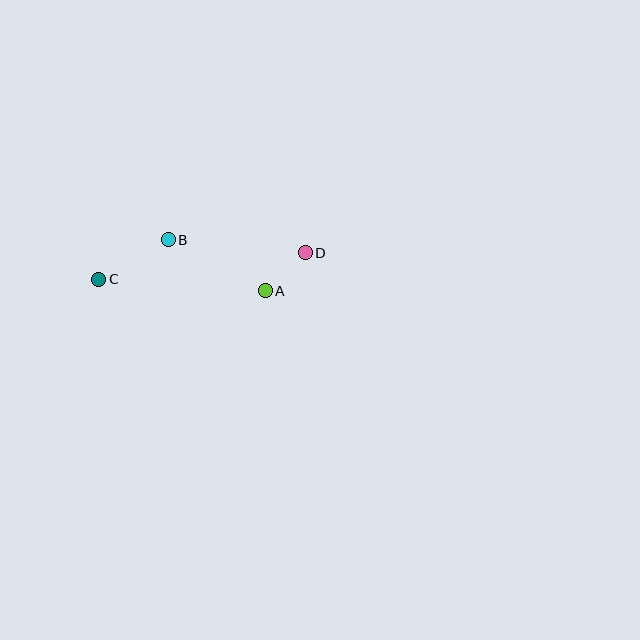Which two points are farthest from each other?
Points C and D are farthest from each other.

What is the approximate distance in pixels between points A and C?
The distance between A and C is approximately 167 pixels.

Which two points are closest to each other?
Points A and D are closest to each other.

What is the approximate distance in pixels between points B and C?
The distance between B and C is approximately 80 pixels.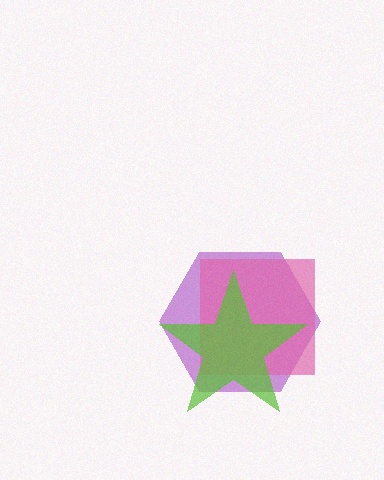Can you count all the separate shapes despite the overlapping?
Yes, there are 3 separate shapes.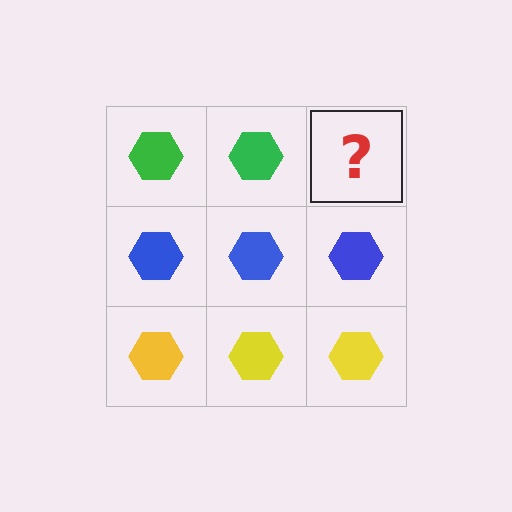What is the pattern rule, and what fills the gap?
The rule is that each row has a consistent color. The gap should be filled with a green hexagon.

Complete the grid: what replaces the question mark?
The question mark should be replaced with a green hexagon.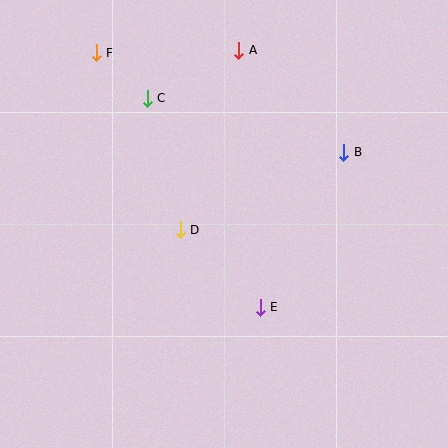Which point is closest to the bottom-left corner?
Point D is closest to the bottom-left corner.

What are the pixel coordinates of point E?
Point E is at (260, 307).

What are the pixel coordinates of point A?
Point A is at (239, 50).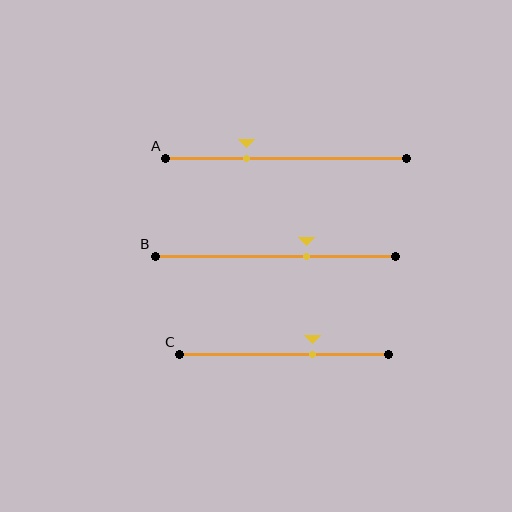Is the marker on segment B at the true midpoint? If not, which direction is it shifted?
No, the marker on segment B is shifted to the right by about 13% of the segment length.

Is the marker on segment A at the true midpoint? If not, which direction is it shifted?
No, the marker on segment A is shifted to the left by about 16% of the segment length.